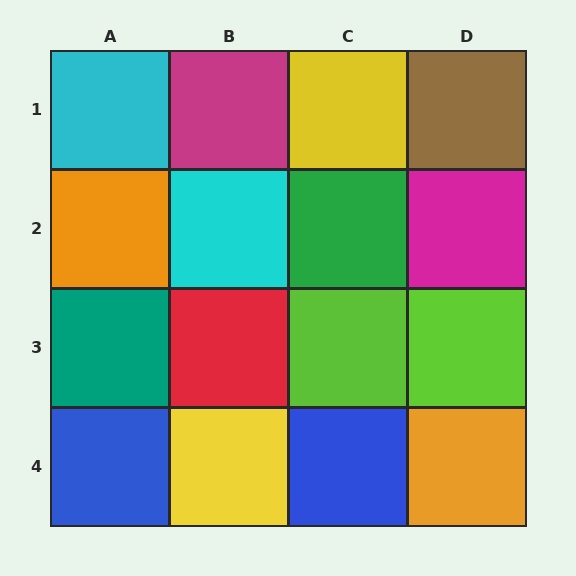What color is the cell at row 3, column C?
Lime.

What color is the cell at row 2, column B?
Cyan.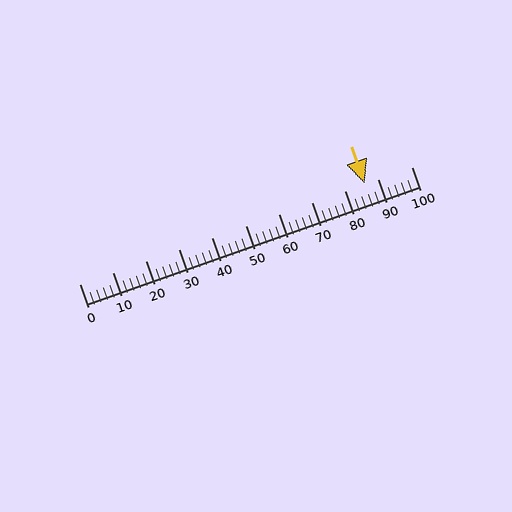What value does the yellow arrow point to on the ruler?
The yellow arrow points to approximately 86.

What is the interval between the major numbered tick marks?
The major tick marks are spaced 10 units apart.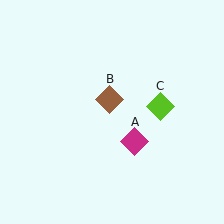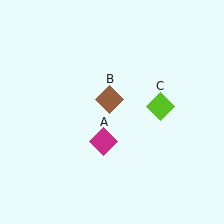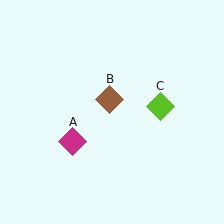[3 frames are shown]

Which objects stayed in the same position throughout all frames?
Brown diamond (object B) and lime diamond (object C) remained stationary.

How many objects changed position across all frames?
1 object changed position: magenta diamond (object A).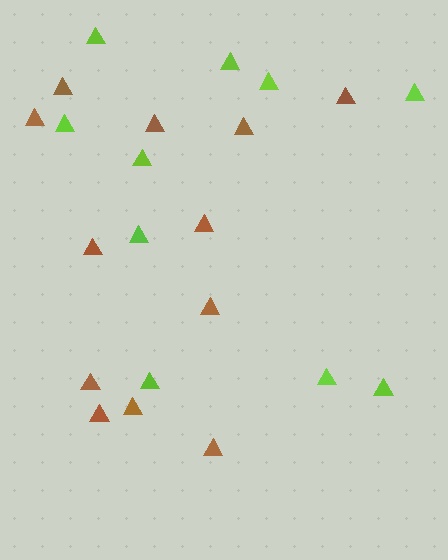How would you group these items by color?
There are 2 groups: one group of brown triangles (12) and one group of lime triangles (10).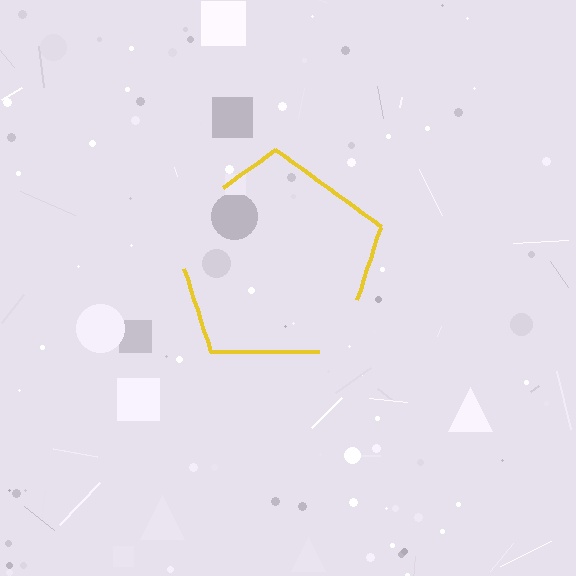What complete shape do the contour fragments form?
The contour fragments form a pentagon.